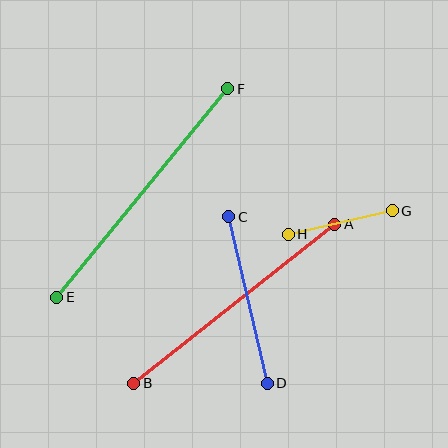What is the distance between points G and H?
The distance is approximately 107 pixels.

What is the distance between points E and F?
The distance is approximately 270 pixels.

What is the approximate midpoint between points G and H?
The midpoint is at approximately (340, 222) pixels.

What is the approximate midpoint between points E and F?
The midpoint is at approximately (142, 193) pixels.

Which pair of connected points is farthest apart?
Points E and F are farthest apart.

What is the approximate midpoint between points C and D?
The midpoint is at approximately (248, 300) pixels.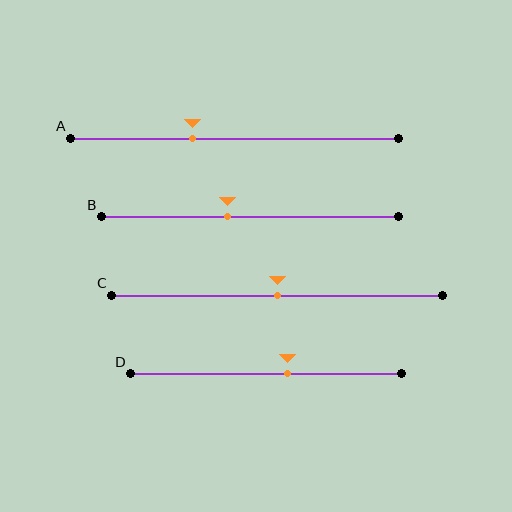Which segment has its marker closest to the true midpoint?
Segment C has its marker closest to the true midpoint.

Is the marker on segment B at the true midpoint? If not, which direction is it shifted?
No, the marker on segment B is shifted to the left by about 8% of the segment length.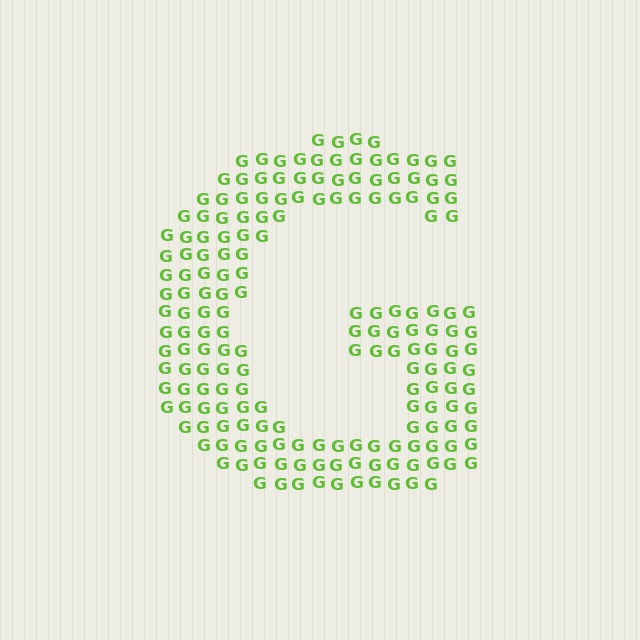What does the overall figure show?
The overall figure shows the letter G.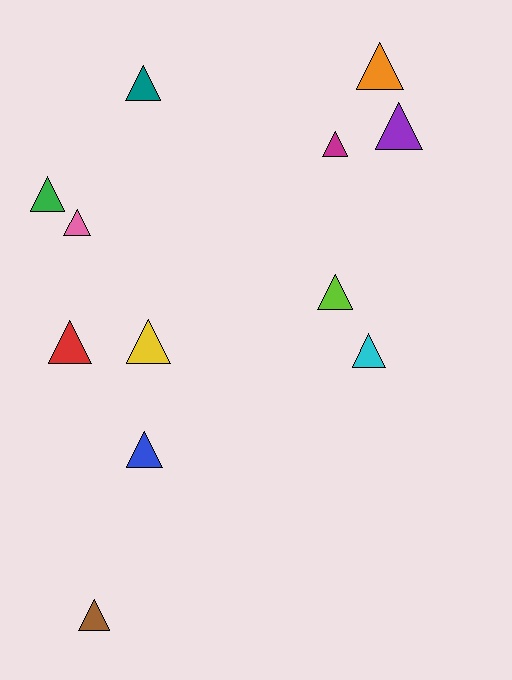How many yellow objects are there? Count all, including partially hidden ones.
There is 1 yellow object.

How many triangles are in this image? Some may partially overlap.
There are 12 triangles.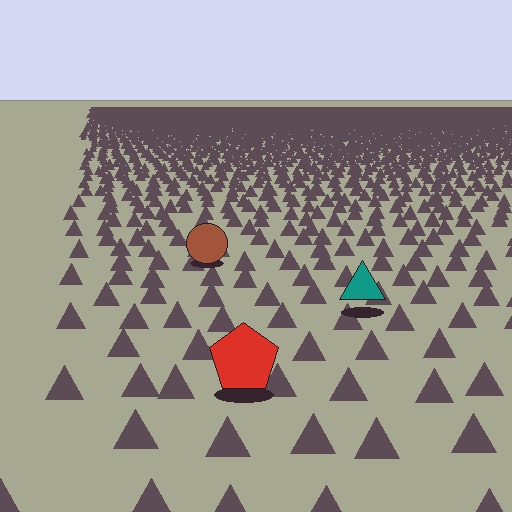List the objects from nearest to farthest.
From nearest to farthest: the red pentagon, the teal triangle, the brown circle.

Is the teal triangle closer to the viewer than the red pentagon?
No. The red pentagon is closer — you can tell from the texture gradient: the ground texture is coarser near it.